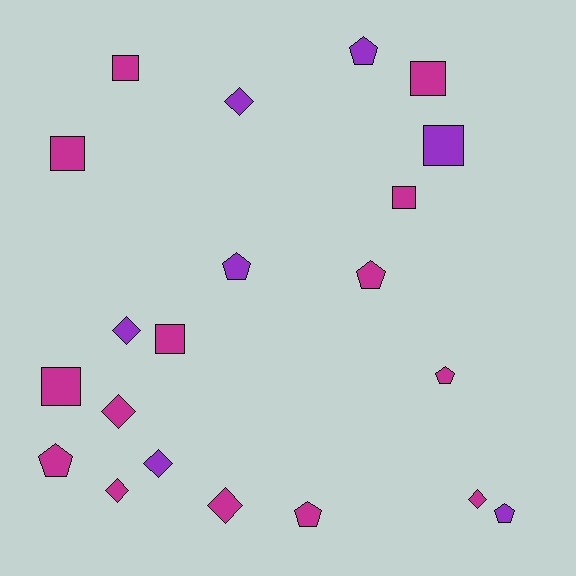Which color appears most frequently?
Magenta, with 14 objects.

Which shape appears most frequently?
Pentagon, with 7 objects.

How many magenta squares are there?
There are 6 magenta squares.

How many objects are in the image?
There are 21 objects.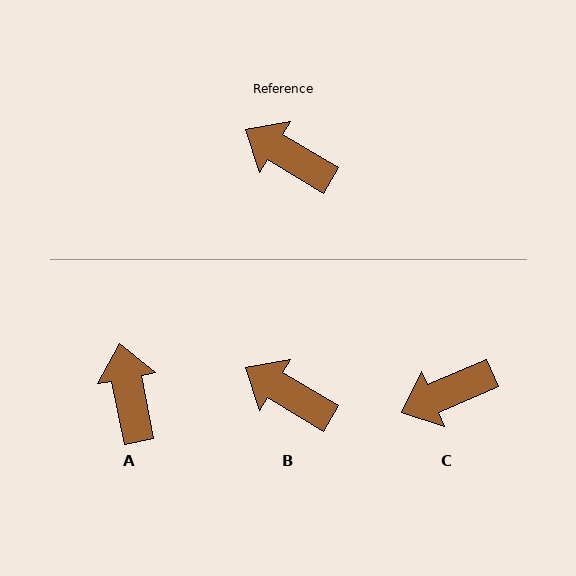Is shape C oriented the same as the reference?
No, it is off by about 54 degrees.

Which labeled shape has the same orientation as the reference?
B.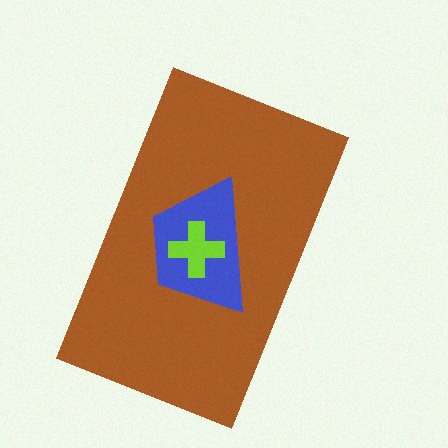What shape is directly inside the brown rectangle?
The blue trapezoid.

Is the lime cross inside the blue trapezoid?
Yes.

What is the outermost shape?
The brown rectangle.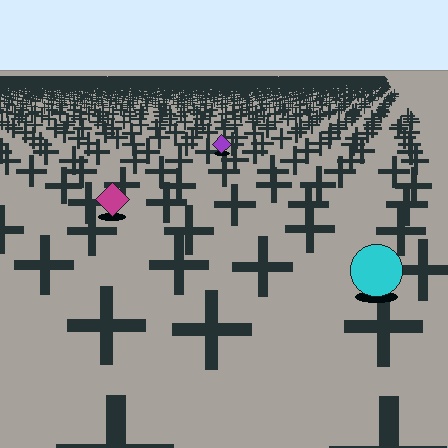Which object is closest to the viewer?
The cyan circle is closest. The texture marks near it are larger and more spread out.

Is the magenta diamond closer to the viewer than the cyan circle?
No. The cyan circle is closer — you can tell from the texture gradient: the ground texture is coarser near it.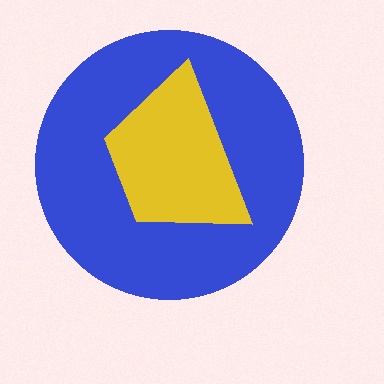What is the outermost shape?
The blue circle.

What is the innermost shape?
The yellow trapezoid.